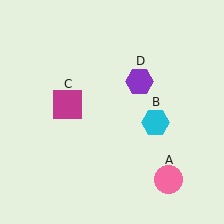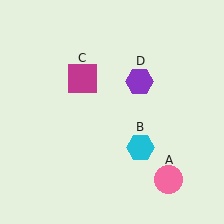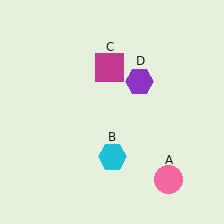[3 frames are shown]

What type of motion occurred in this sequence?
The cyan hexagon (object B), magenta square (object C) rotated clockwise around the center of the scene.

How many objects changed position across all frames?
2 objects changed position: cyan hexagon (object B), magenta square (object C).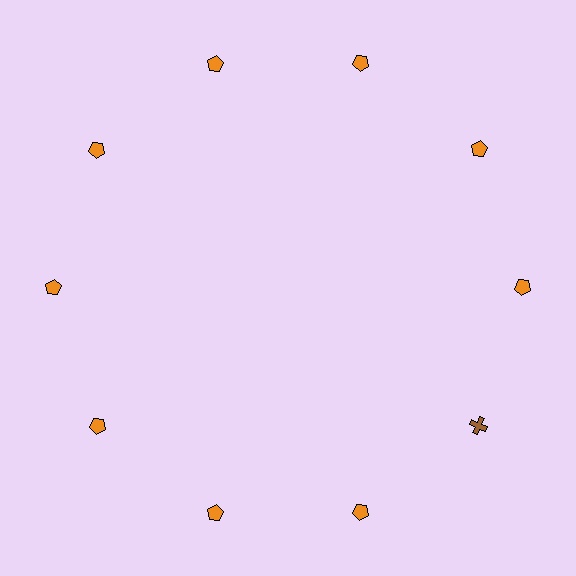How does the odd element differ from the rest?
It differs in both color (brown instead of orange) and shape (cross instead of pentagon).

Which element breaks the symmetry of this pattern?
The brown cross at roughly the 4 o'clock position breaks the symmetry. All other shapes are orange pentagons.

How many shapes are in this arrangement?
There are 10 shapes arranged in a ring pattern.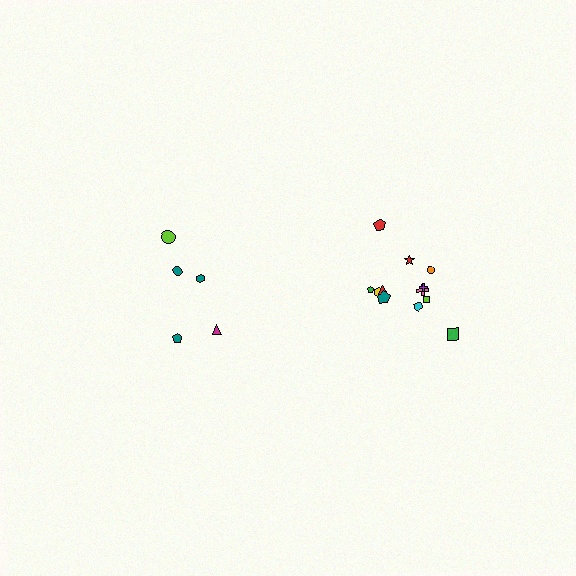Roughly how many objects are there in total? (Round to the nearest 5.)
Roughly 15 objects in total.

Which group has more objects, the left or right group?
The right group.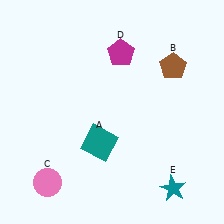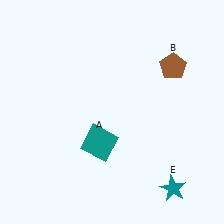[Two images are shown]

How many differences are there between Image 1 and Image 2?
There are 2 differences between the two images.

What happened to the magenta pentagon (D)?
The magenta pentagon (D) was removed in Image 2. It was in the top-right area of Image 1.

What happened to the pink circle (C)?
The pink circle (C) was removed in Image 2. It was in the bottom-left area of Image 1.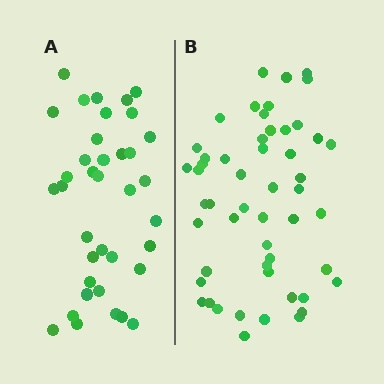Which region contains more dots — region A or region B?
Region B (the right region) has more dots.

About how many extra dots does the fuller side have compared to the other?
Region B has approximately 15 more dots than region A.